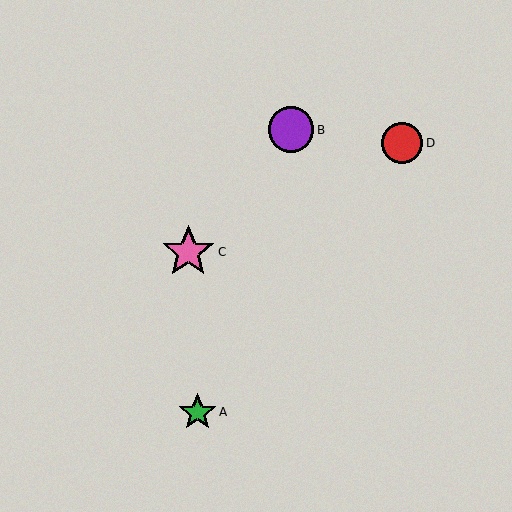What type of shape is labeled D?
Shape D is a red circle.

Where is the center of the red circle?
The center of the red circle is at (402, 143).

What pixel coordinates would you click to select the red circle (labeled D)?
Click at (402, 143) to select the red circle D.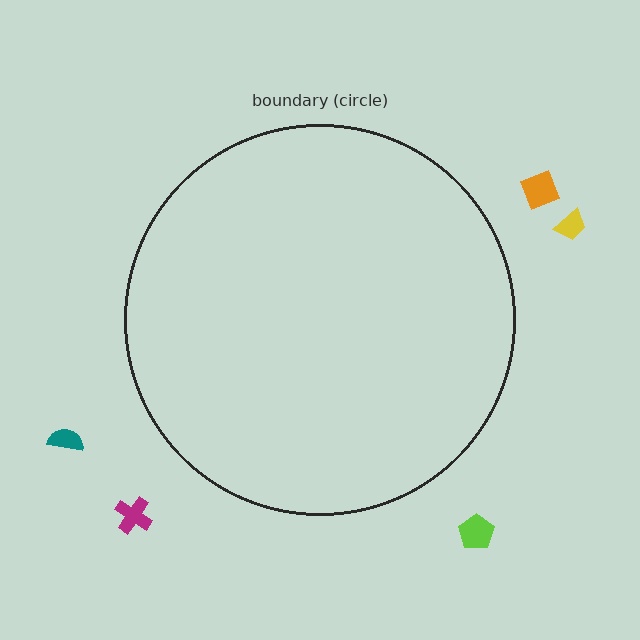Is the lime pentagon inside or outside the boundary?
Outside.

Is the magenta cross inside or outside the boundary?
Outside.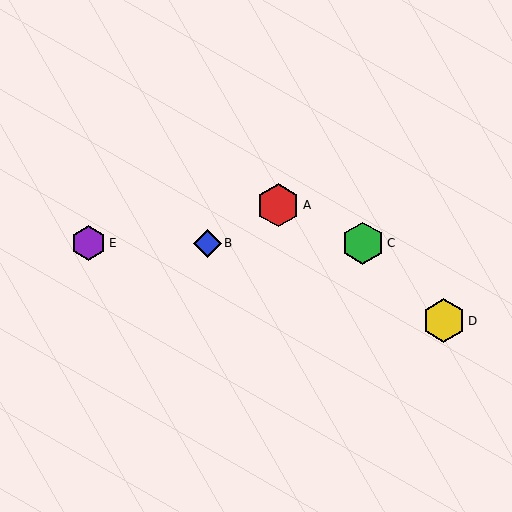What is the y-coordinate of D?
Object D is at y≈321.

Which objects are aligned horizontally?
Objects B, C, E are aligned horizontally.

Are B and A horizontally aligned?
No, B is at y≈243 and A is at y≈205.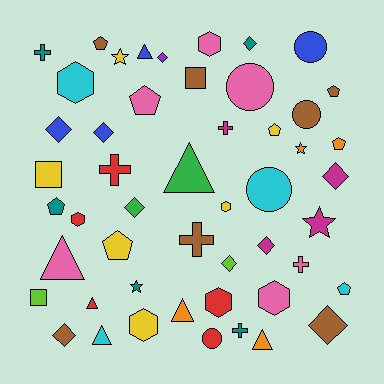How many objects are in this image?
There are 50 objects.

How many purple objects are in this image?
There is 1 purple object.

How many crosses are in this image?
There are 6 crosses.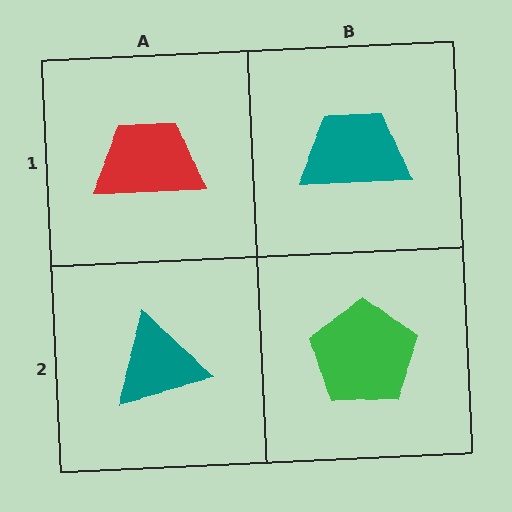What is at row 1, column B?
A teal trapezoid.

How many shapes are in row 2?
2 shapes.